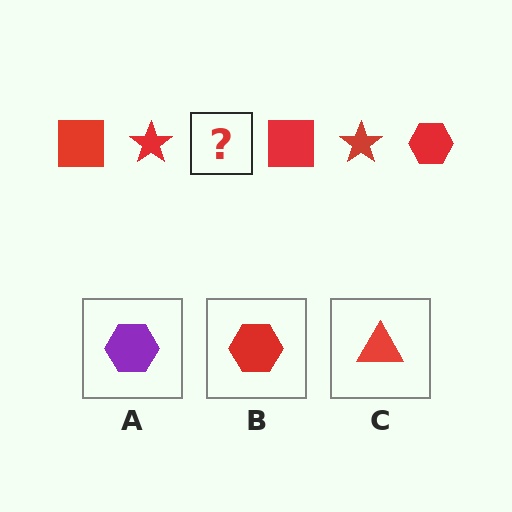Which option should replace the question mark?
Option B.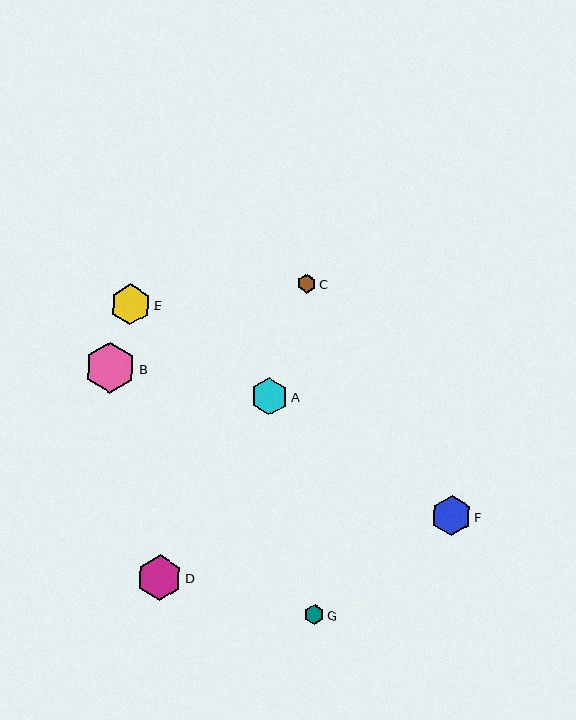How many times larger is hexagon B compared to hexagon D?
Hexagon B is approximately 1.1 times the size of hexagon D.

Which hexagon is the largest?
Hexagon B is the largest with a size of approximately 51 pixels.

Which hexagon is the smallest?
Hexagon C is the smallest with a size of approximately 19 pixels.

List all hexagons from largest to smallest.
From largest to smallest: B, D, E, F, A, G, C.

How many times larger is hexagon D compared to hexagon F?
Hexagon D is approximately 1.1 times the size of hexagon F.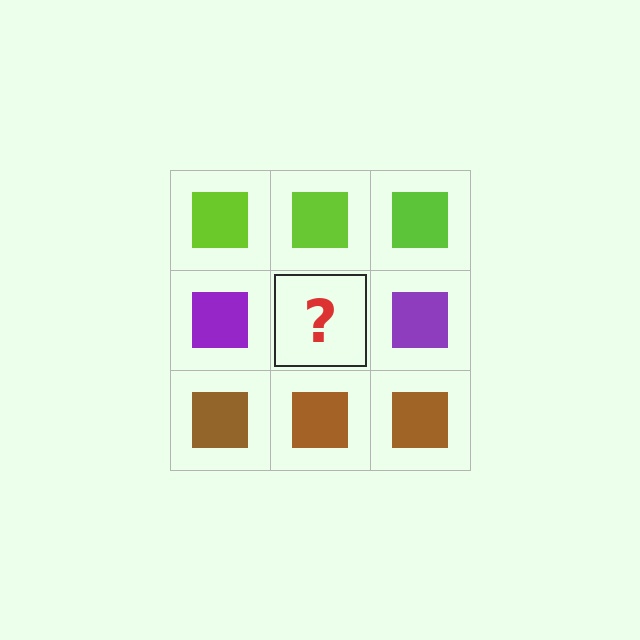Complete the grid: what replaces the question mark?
The question mark should be replaced with a purple square.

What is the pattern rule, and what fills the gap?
The rule is that each row has a consistent color. The gap should be filled with a purple square.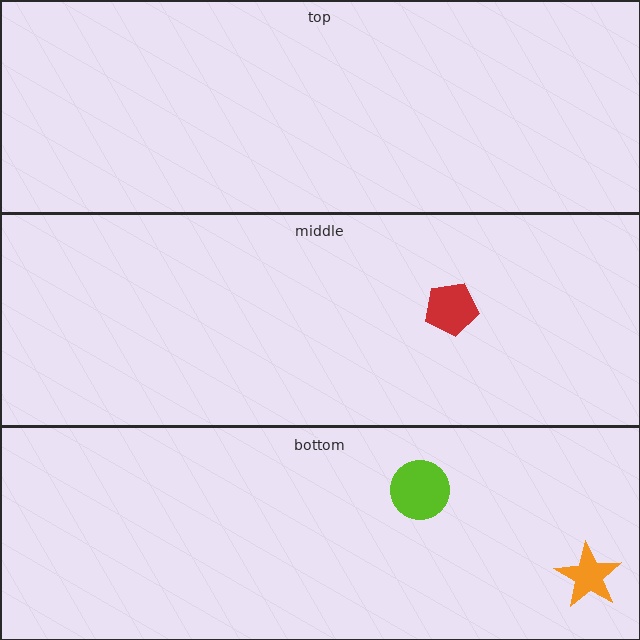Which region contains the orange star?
The bottom region.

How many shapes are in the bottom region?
2.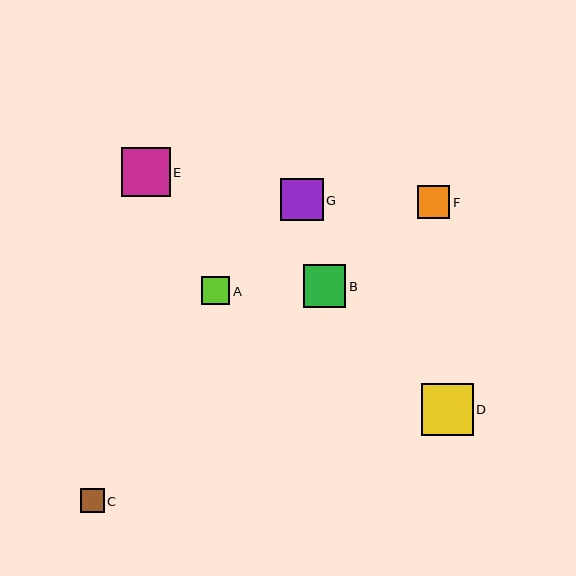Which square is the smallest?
Square C is the smallest with a size of approximately 24 pixels.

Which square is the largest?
Square D is the largest with a size of approximately 52 pixels.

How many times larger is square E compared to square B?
Square E is approximately 1.1 times the size of square B.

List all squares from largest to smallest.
From largest to smallest: D, E, G, B, F, A, C.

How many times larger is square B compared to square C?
Square B is approximately 1.8 times the size of square C.